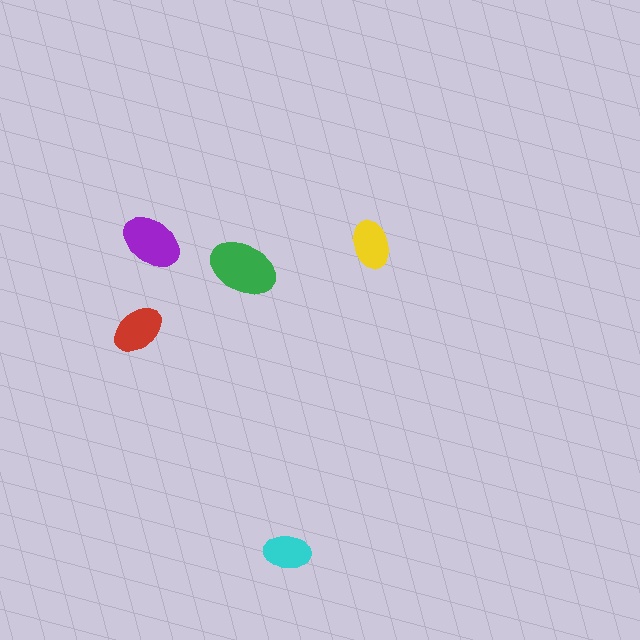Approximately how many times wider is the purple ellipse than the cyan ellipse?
About 1.5 times wider.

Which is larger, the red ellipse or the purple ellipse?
The purple one.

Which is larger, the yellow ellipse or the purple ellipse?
The purple one.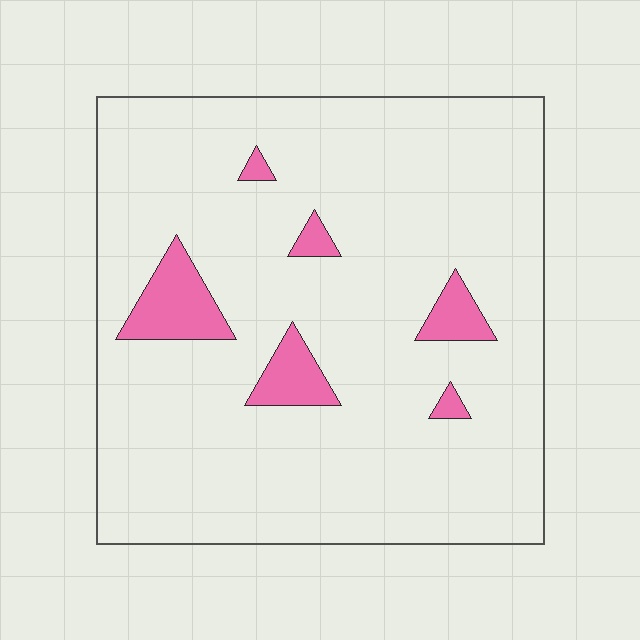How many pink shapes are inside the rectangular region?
6.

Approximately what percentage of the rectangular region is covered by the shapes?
Approximately 10%.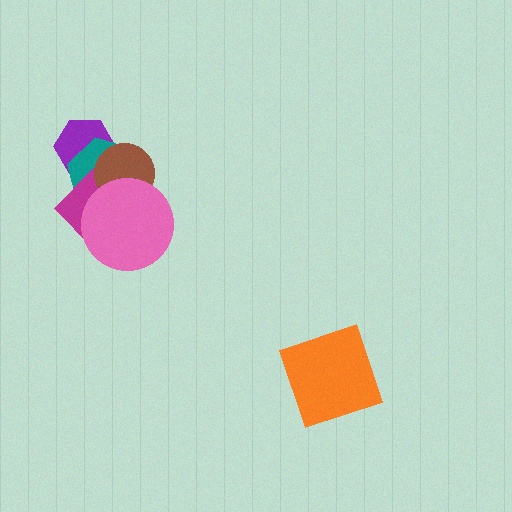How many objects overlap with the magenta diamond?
4 objects overlap with the magenta diamond.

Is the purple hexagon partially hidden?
Yes, it is partially covered by another shape.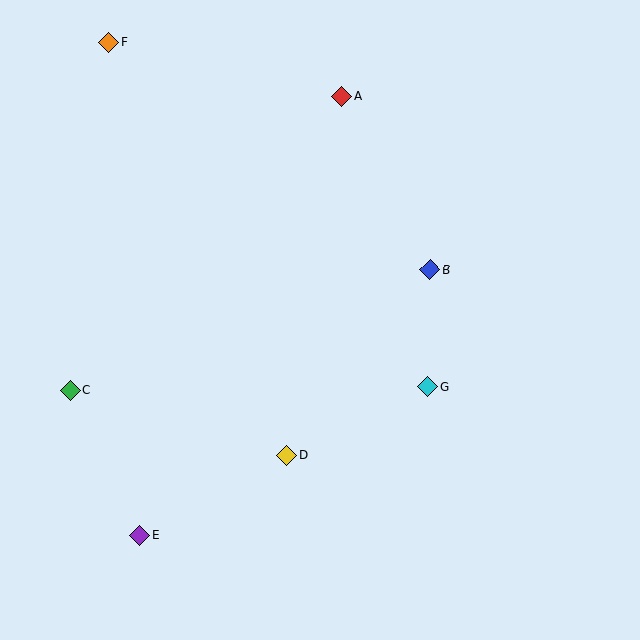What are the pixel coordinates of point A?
Point A is at (342, 96).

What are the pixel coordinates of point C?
Point C is at (70, 390).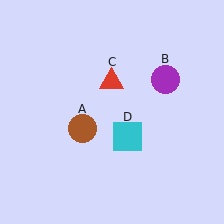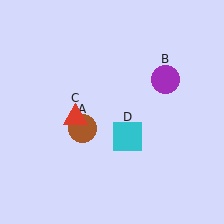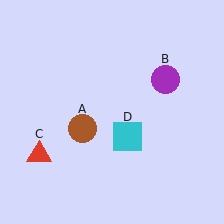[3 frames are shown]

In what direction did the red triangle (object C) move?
The red triangle (object C) moved down and to the left.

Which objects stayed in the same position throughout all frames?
Brown circle (object A) and purple circle (object B) and cyan square (object D) remained stationary.